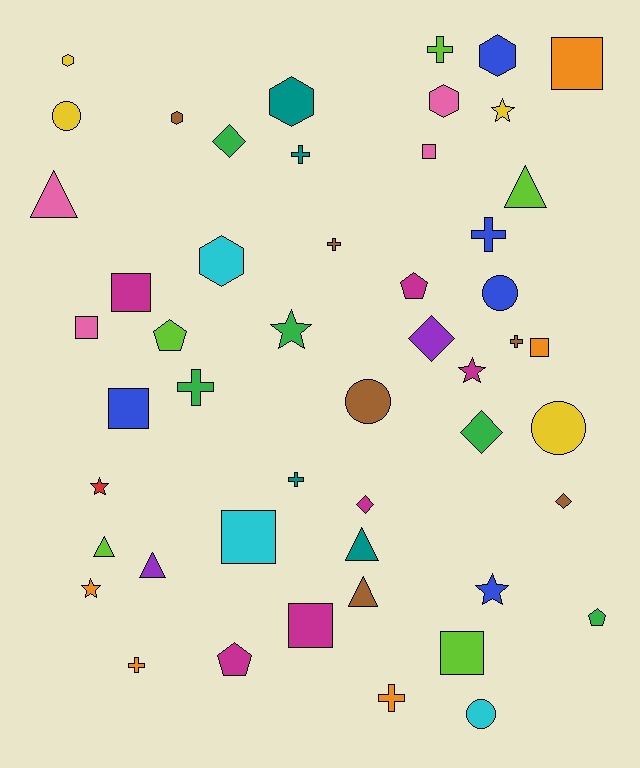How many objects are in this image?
There are 50 objects.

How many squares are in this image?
There are 9 squares.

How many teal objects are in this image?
There are 4 teal objects.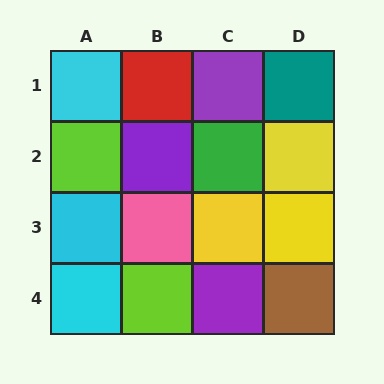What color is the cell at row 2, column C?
Green.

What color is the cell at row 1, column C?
Purple.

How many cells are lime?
2 cells are lime.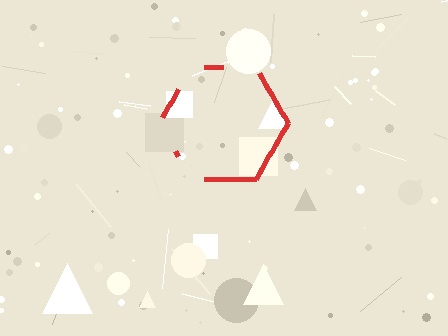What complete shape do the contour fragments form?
The contour fragments form a hexagon.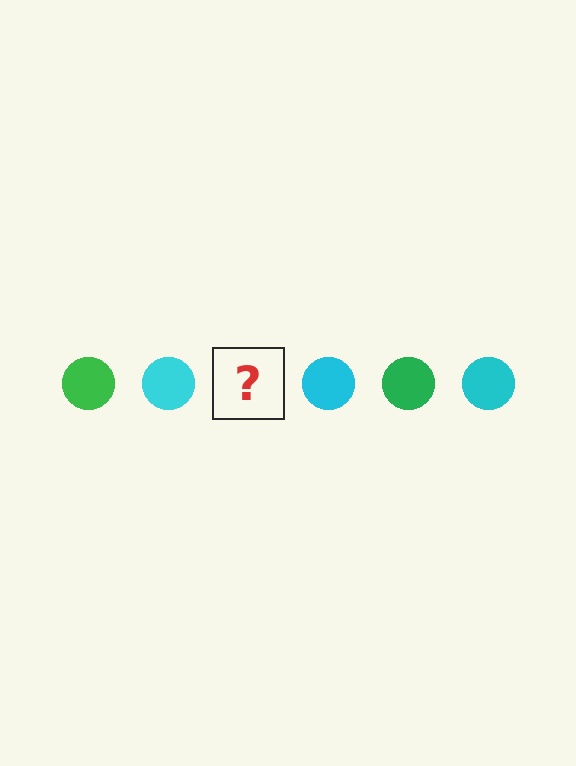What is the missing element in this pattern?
The missing element is a green circle.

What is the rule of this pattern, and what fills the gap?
The rule is that the pattern cycles through green, cyan circles. The gap should be filled with a green circle.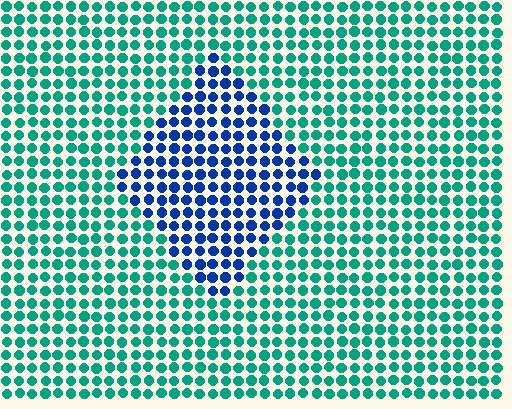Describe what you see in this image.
The image is filled with small teal elements in a uniform arrangement. A diamond-shaped region is visible where the elements are tinted to a slightly different hue, forming a subtle color boundary.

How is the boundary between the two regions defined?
The boundary is defined purely by a slight shift in hue (about 55 degrees). Spacing, size, and orientation are identical on both sides.